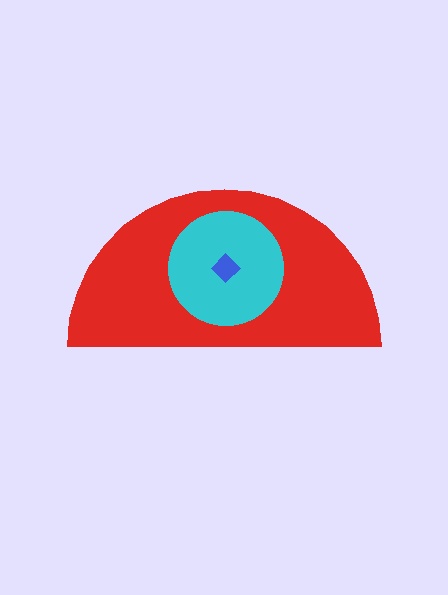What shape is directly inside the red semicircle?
The cyan circle.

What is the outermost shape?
The red semicircle.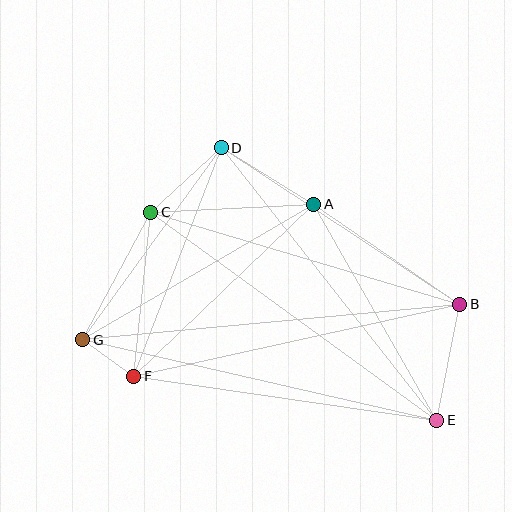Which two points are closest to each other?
Points F and G are closest to each other.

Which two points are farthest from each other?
Points B and G are farthest from each other.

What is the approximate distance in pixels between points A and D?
The distance between A and D is approximately 108 pixels.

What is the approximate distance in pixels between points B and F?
The distance between B and F is approximately 334 pixels.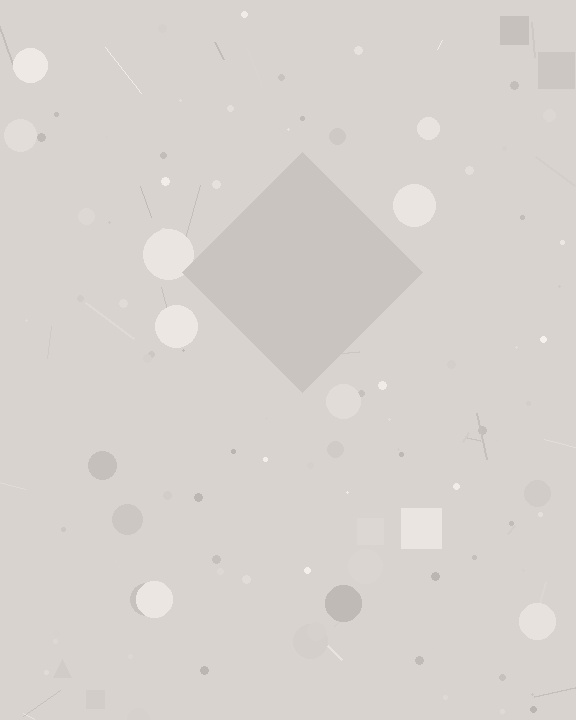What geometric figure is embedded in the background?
A diamond is embedded in the background.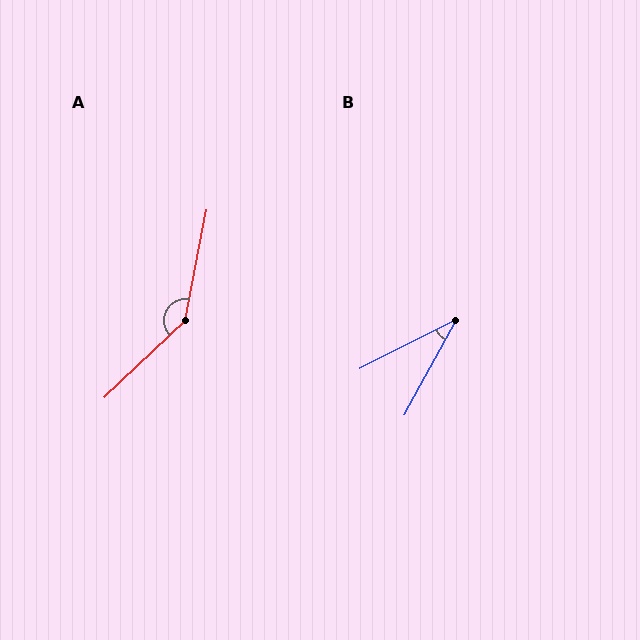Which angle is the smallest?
B, at approximately 34 degrees.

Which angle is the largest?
A, at approximately 145 degrees.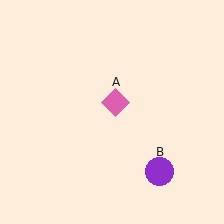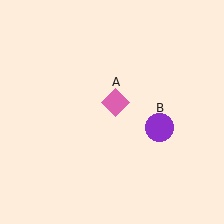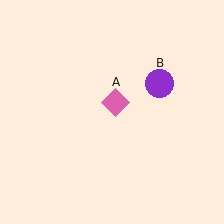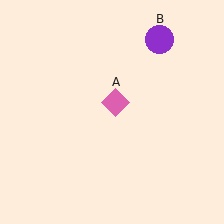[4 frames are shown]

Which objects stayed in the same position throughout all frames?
Pink diamond (object A) remained stationary.